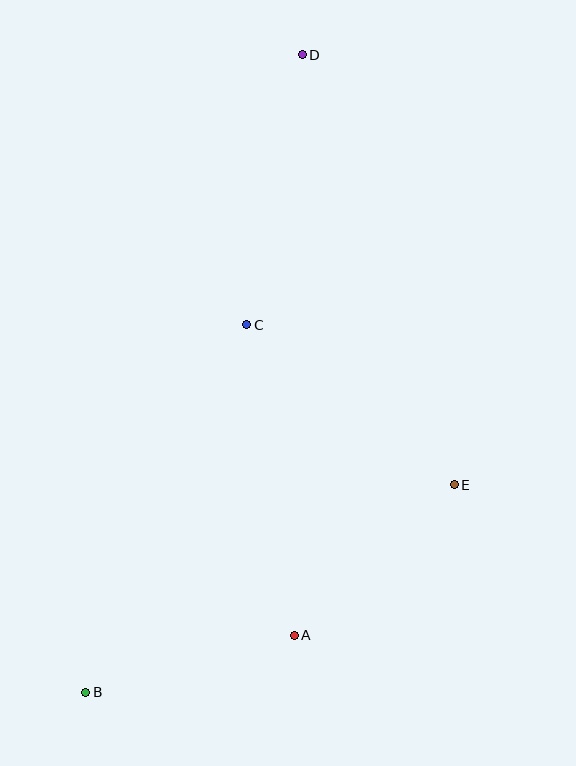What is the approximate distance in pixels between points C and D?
The distance between C and D is approximately 276 pixels.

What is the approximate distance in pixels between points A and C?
The distance between A and C is approximately 314 pixels.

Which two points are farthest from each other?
Points B and D are farthest from each other.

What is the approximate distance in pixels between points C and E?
The distance between C and E is approximately 262 pixels.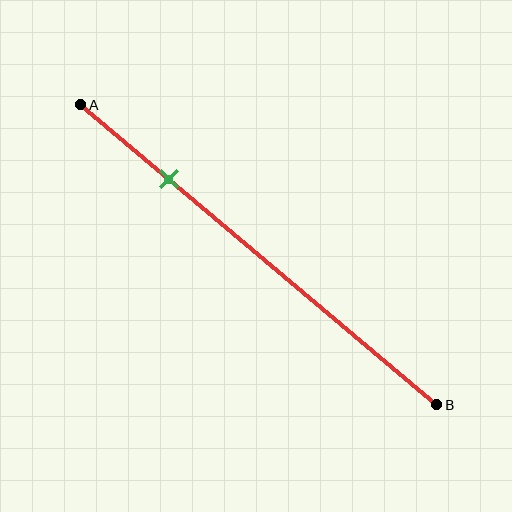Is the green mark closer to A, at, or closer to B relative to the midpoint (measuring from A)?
The green mark is closer to point A than the midpoint of segment AB.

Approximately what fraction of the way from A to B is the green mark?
The green mark is approximately 25% of the way from A to B.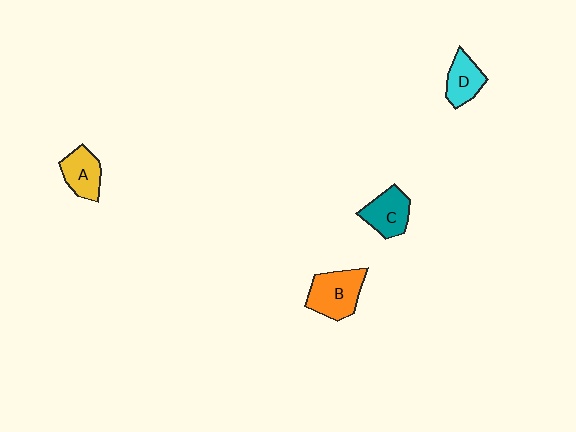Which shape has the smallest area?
Shape D (cyan).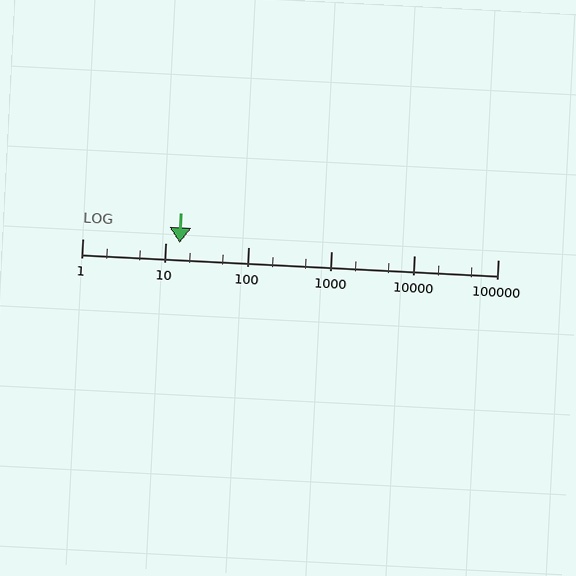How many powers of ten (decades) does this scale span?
The scale spans 5 decades, from 1 to 100000.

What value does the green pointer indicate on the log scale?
The pointer indicates approximately 15.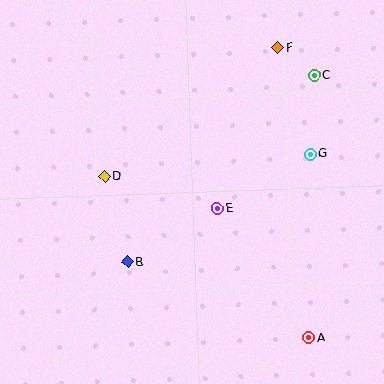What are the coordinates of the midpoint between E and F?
The midpoint between E and F is at (248, 128).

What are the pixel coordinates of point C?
Point C is at (314, 75).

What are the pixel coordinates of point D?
Point D is at (105, 176).